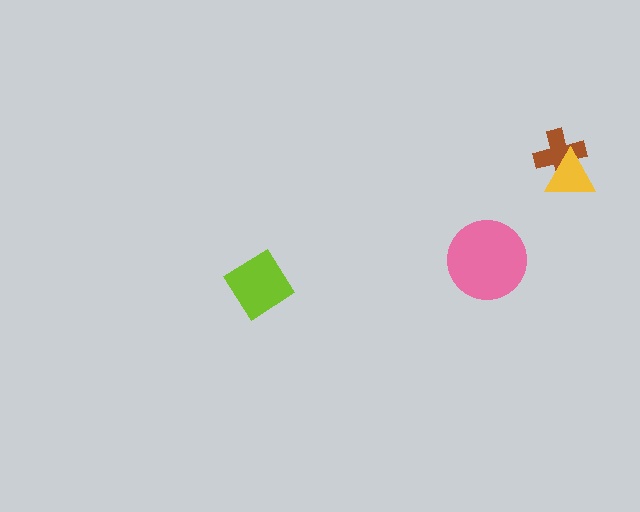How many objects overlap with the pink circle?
0 objects overlap with the pink circle.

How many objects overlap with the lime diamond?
0 objects overlap with the lime diamond.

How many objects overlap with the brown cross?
1 object overlaps with the brown cross.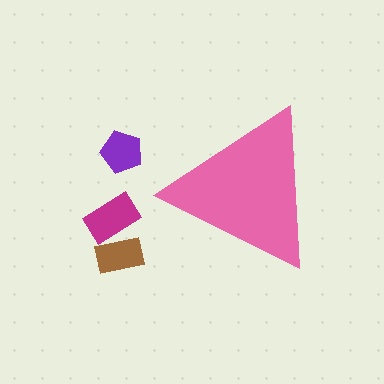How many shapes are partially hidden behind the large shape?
0 shapes are partially hidden.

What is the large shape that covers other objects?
A pink triangle.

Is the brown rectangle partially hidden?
No, the brown rectangle is fully visible.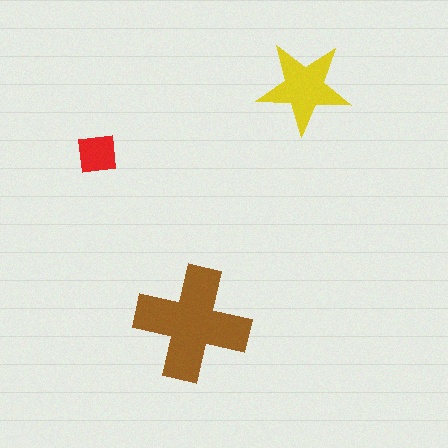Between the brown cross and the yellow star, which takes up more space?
The brown cross.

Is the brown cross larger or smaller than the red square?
Larger.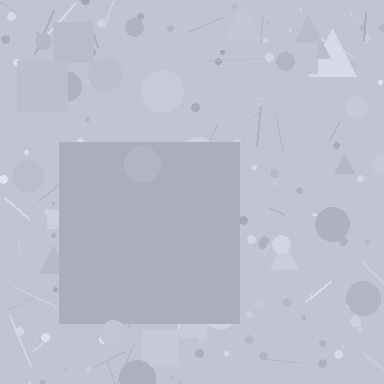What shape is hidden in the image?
A square is hidden in the image.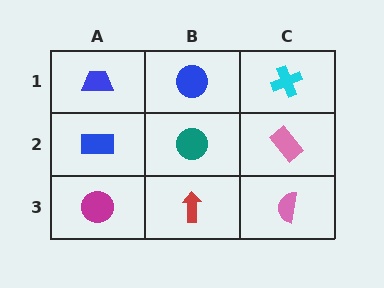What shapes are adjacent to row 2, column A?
A blue trapezoid (row 1, column A), a magenta circle (row 3, column A), a teal circle (row 2, column B).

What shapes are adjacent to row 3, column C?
A pink rectangle (row 2, column C), a red arrow (row 3, column B).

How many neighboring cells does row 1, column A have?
2.